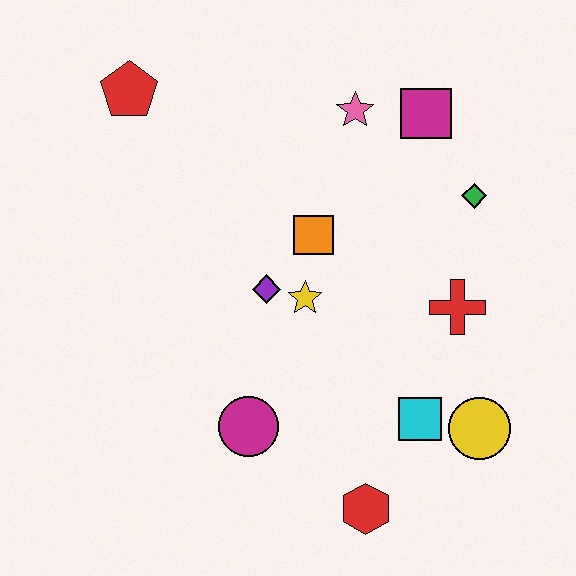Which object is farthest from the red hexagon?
The red pentagon is farthest from the red hexagon.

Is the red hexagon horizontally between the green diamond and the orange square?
Yes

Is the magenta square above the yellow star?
Yes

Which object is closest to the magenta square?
The pink star is closest to the magenta square.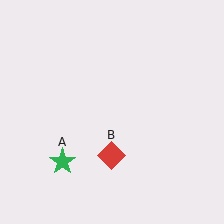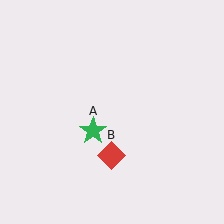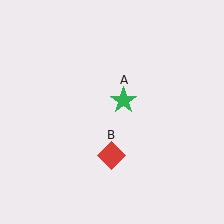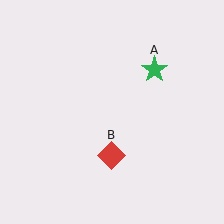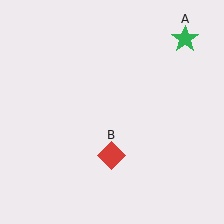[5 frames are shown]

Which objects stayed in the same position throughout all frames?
Red diamond (object B) remained stationary.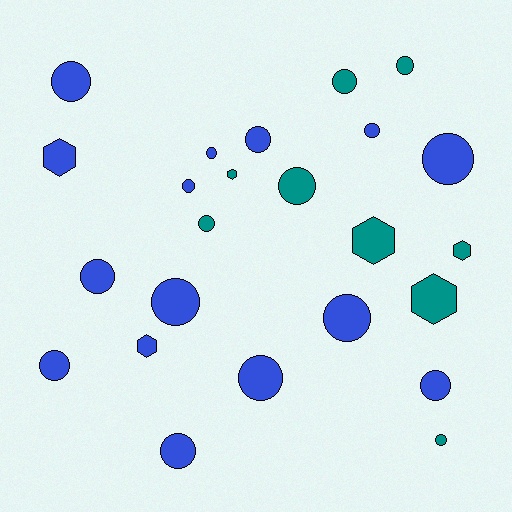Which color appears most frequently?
Blue, with 15 objects.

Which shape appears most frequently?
Circle, with 18 objects.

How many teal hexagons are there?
There are 4 teal hexagons.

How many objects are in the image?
There are 24 objects.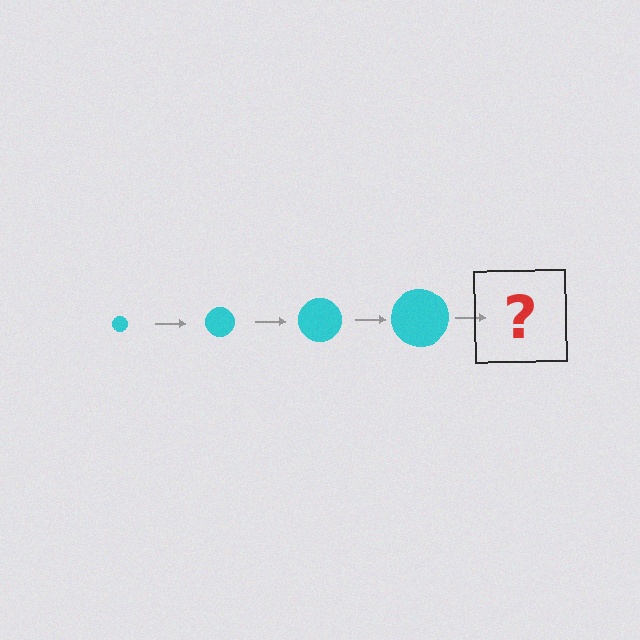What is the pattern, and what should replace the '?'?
The pattern is that the circle gets progressively larger each step. The '?' should be a cyan circle, larger than the previous one.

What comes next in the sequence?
The next element should be a cyan circle, larger than the previous one.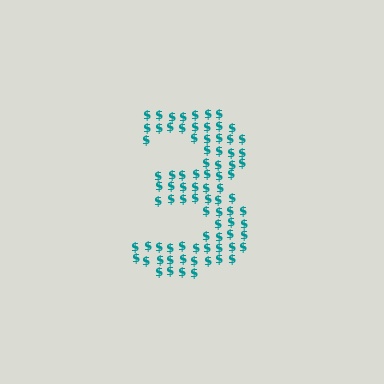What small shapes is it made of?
It is made of small dollar signs.